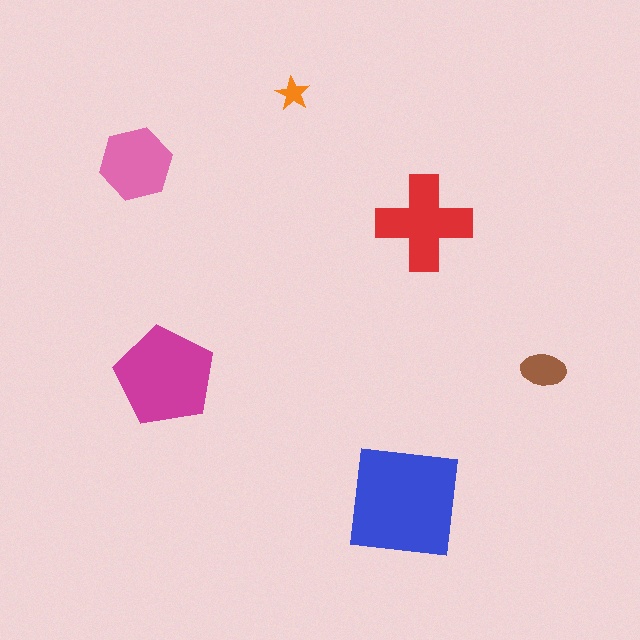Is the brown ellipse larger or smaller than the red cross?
Smaller.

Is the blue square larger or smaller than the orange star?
Larger.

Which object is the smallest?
The orange star.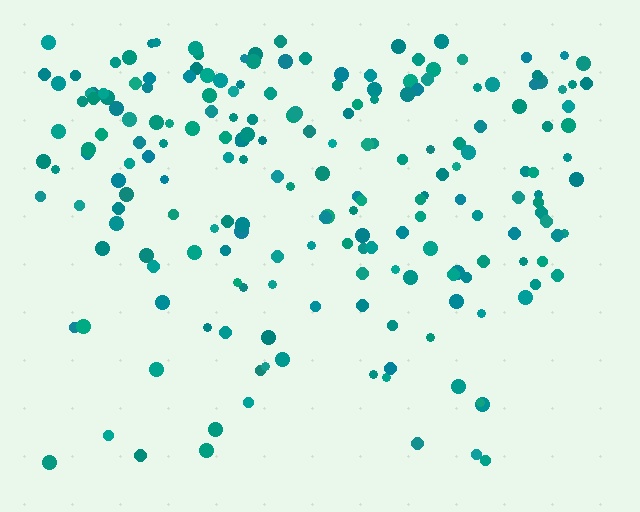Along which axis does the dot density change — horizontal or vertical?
Vertical.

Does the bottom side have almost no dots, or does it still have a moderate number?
Still a moderate number, just noticeably fewer than the top.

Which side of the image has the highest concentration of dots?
The top.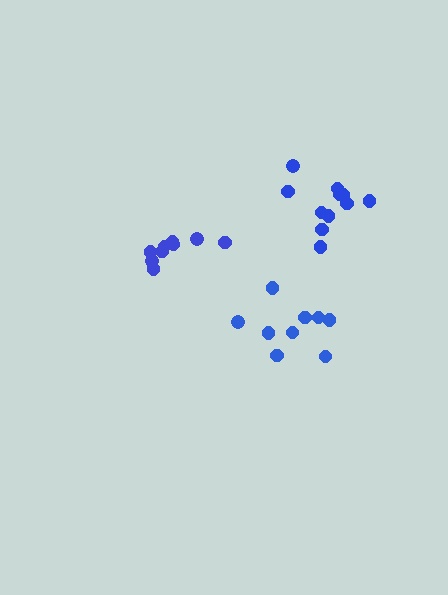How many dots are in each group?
Group 1: 11 dots, Group 2: 9 dots, Group 3: 9 dots (29 total).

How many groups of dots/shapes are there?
There are 3 groups.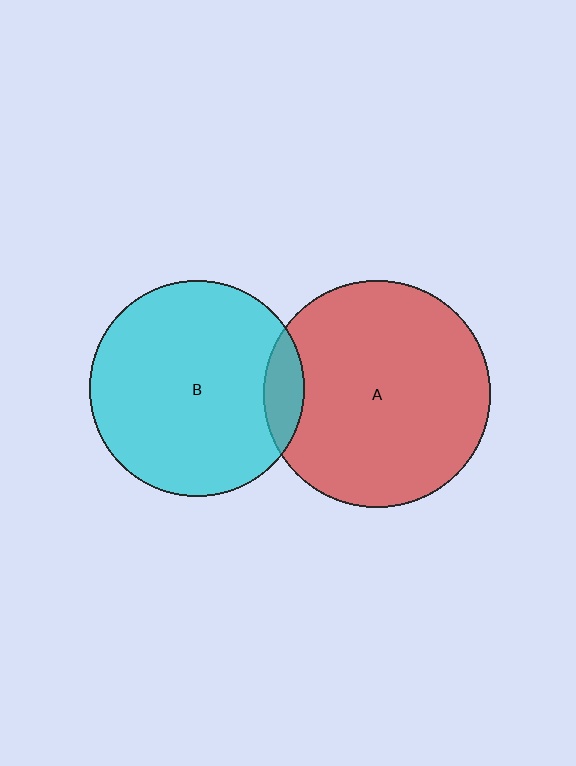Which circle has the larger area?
Circle A (red).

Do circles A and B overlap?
Yes.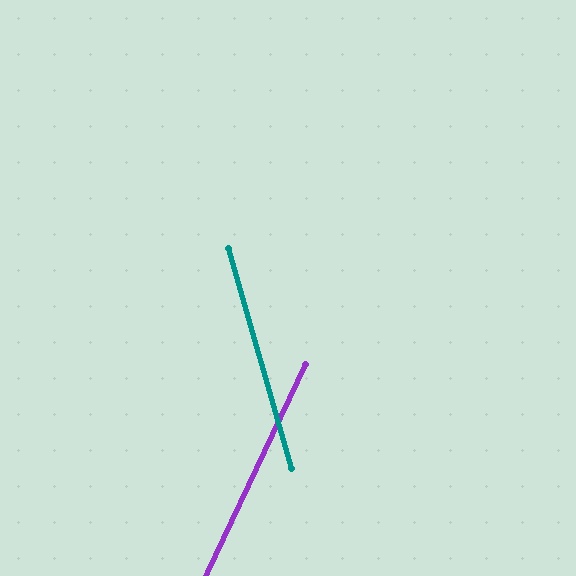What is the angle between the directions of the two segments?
Approximately 41 degrees.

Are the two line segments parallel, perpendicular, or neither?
Neither parallel nor perpendicular — they differ by about 41°.